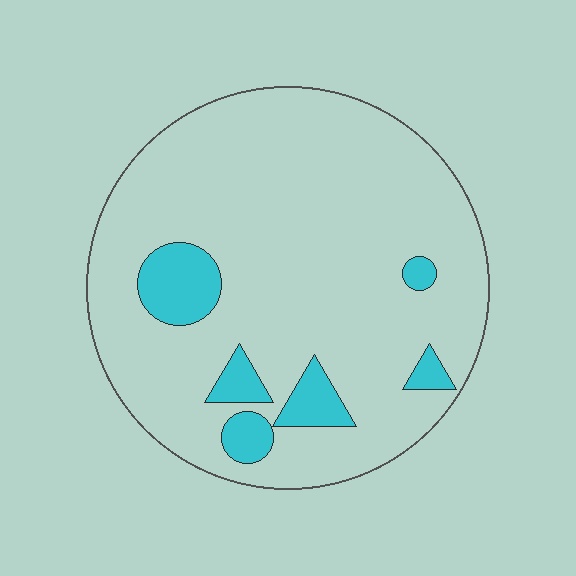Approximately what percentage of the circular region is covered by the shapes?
Approximately 10%.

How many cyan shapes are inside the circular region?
6.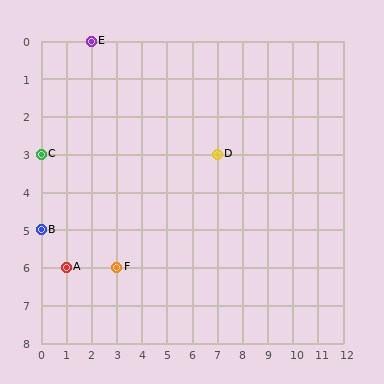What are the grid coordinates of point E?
Point E is at grid coordinates (2, 0).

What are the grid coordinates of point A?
Point A is at grid coordinates (1, 6).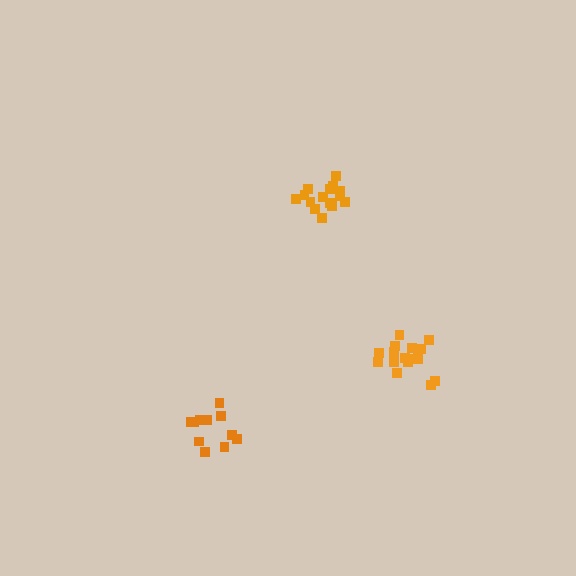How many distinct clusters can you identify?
There are 3 distinct clusters.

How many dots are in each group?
Group 1: 15 dots, Group 2: 11 dots, Group 3: 17 dots (43 total).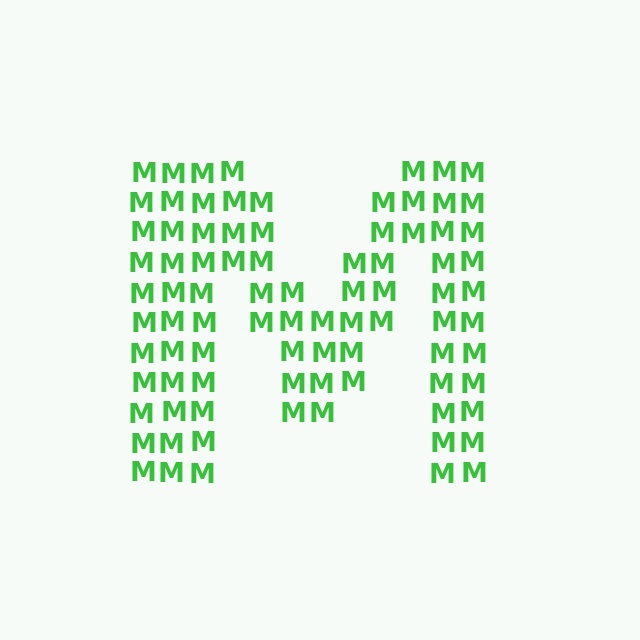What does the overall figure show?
The overall figure shows the letter M.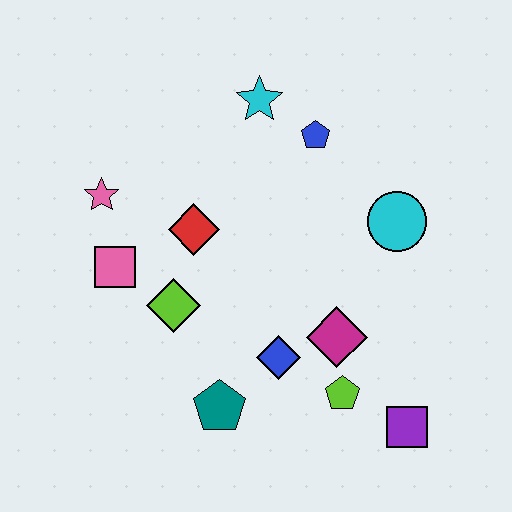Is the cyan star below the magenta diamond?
No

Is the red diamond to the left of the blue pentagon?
Yes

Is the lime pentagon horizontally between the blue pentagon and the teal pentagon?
No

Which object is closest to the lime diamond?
The pink square is closest to the lime diamond.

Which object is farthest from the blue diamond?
The cyan star is farthest from the blue diamond.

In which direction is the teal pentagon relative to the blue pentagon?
The teal pentagon is below the blue pentagon.